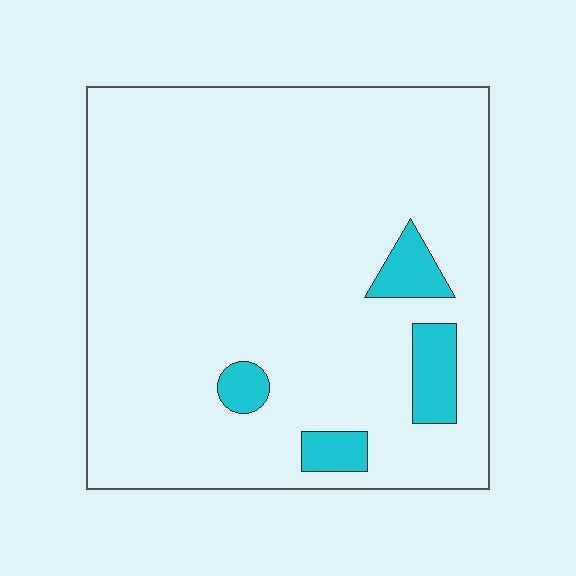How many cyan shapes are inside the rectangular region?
4.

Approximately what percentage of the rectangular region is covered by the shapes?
Approximately 10%.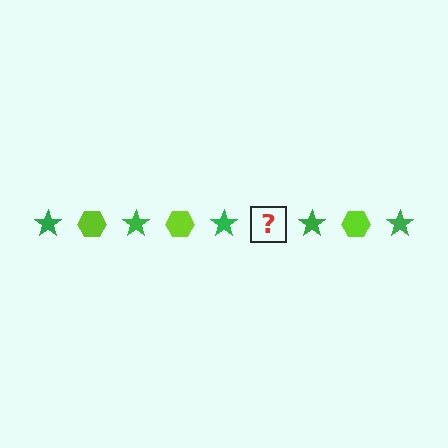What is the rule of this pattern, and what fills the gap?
The rule is that the pattern alternates between green star and lime hexagon. The gap should be filled with a lime hexagon.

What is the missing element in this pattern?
The missing element is a lime hexagon.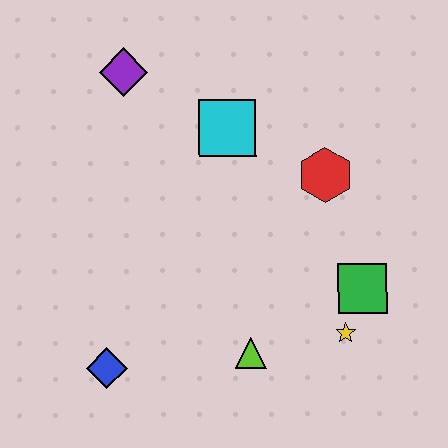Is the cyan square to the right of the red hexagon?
No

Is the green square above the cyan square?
No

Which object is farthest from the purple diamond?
The yellow star is farthest from the purple diamond.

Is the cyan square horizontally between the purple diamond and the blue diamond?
No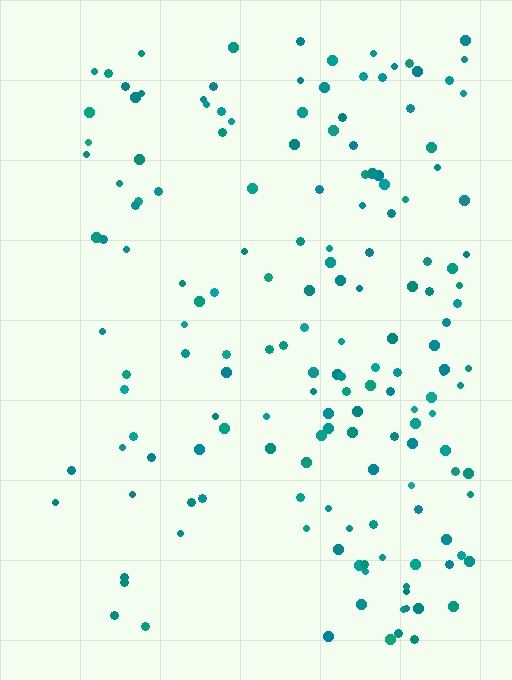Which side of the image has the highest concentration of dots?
The right.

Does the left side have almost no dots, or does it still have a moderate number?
Still a moderate number, just noticeably fewer than the right.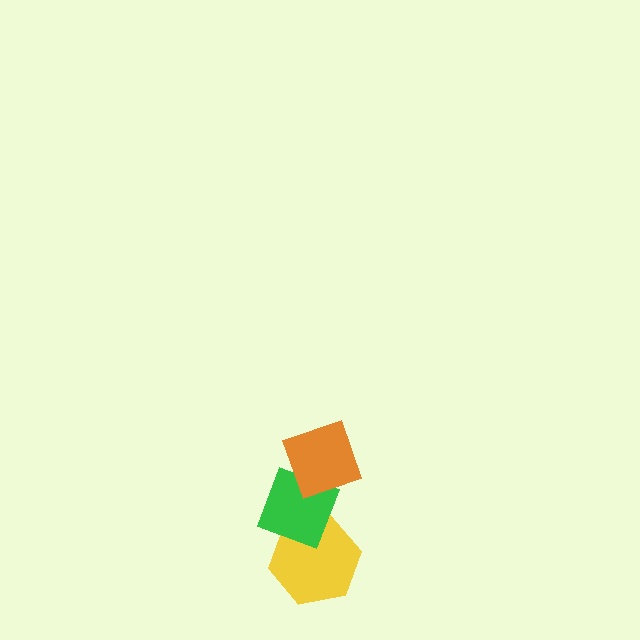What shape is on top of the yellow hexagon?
The green diamond is on top of the yellow hexagon.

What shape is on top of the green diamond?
The orange diamond is on top of the green diamond.